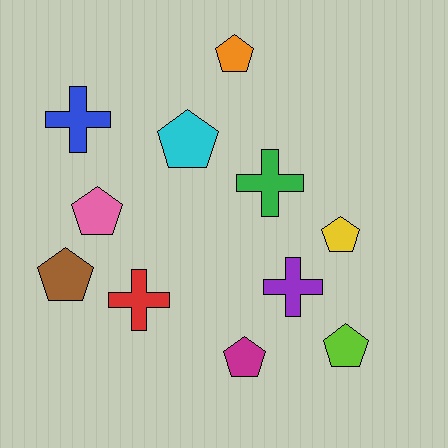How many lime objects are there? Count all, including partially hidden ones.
There is 1 lime object.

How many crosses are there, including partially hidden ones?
There are 4 crosses.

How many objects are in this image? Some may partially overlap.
There are 11 objects.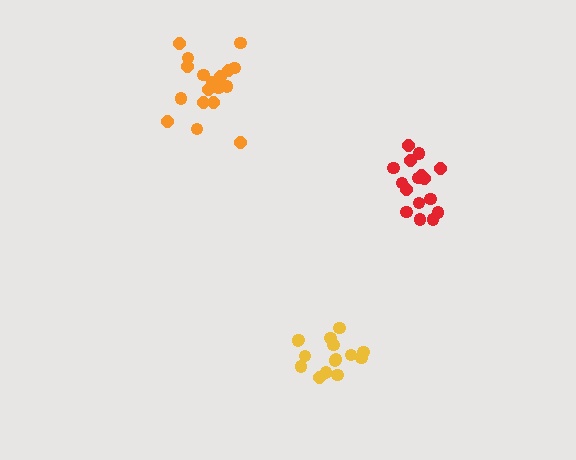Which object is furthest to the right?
The red cluster is rightmost.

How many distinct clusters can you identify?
There are 3 distinct clusters.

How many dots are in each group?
Group 1: 16 dots, Group 2: 15 dots, Group 3: 18 dots (49 total).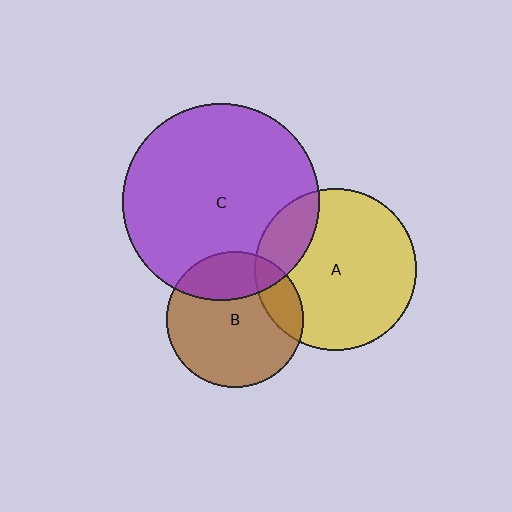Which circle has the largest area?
Circle C (purple).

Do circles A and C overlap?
Yes.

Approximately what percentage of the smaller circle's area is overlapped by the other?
Approximately 20%.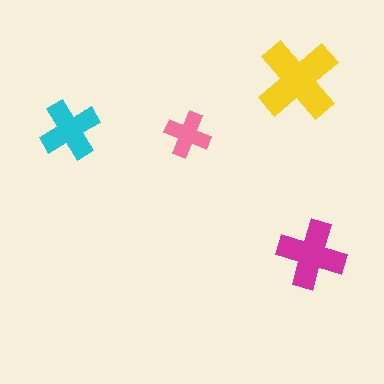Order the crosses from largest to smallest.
the yellow one, the magenta one, the cyan one, the pink one.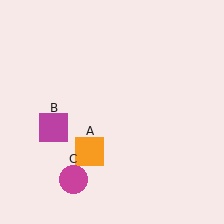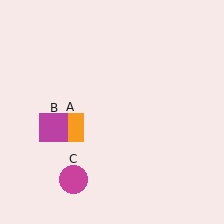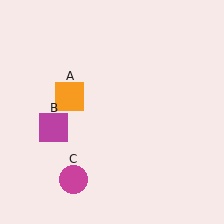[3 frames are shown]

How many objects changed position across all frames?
1 object changed position: orange square (object A).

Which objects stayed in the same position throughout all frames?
Magenta square (object B) and magenta circle (object C) remained stationary.